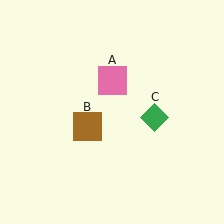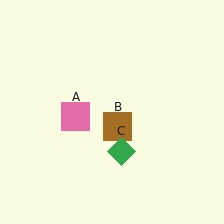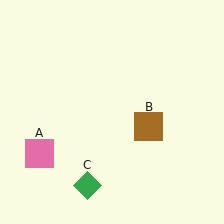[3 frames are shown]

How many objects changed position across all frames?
3 objects changed position: pink square (object A), brown square (object B), green diamond (object C).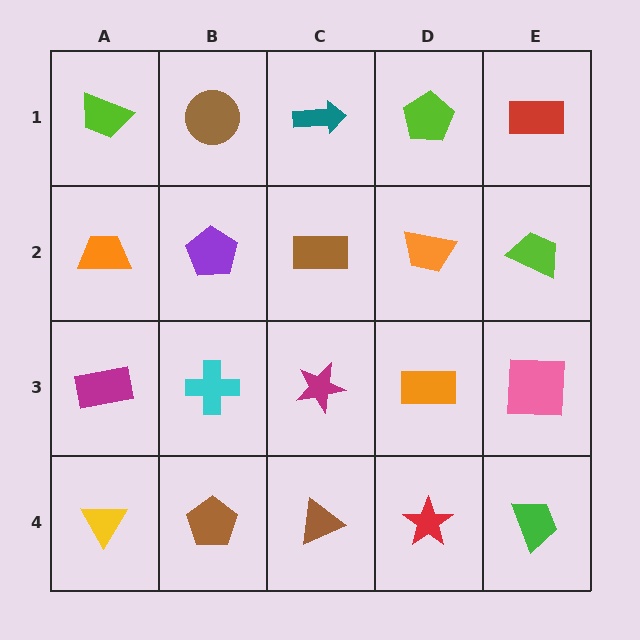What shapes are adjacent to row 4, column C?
A magenta star (row 3, column C), a brown pentagon (row 4, column B), a red star (row 4, column D).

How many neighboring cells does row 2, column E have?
3.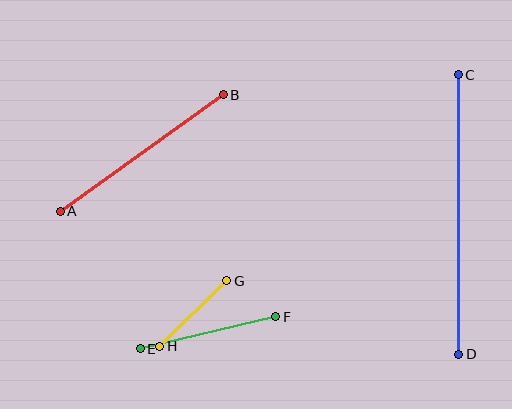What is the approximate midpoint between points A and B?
The midpoint is at approximately (142, 153) pixels.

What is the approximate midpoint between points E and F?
The midpoint is at approximately (208, 333) pixels.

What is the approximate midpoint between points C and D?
The midpoint is at approximately (458, 214) pixels.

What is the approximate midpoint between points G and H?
The midpoint is at approximately (193, 314) pixels.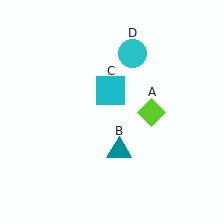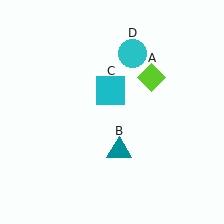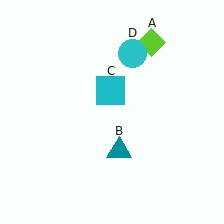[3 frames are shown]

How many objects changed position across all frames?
1 object changed position: lime diamond (object A).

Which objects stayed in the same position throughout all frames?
Teal triangle (object B) and cyan square (object C) and cyan circle (object D) remained stationary.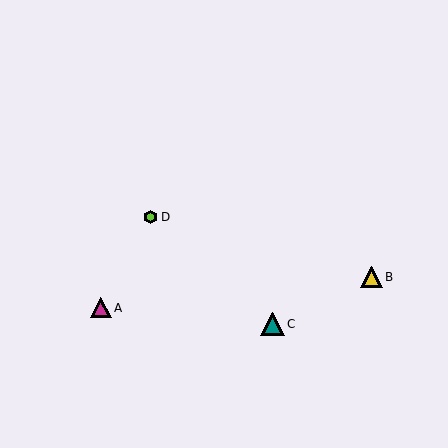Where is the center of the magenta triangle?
The center of the magenta triangle is at (101, 308).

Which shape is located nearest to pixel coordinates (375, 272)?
The yellow triangle (labeled B) at (371, 277) is nearest to that location.